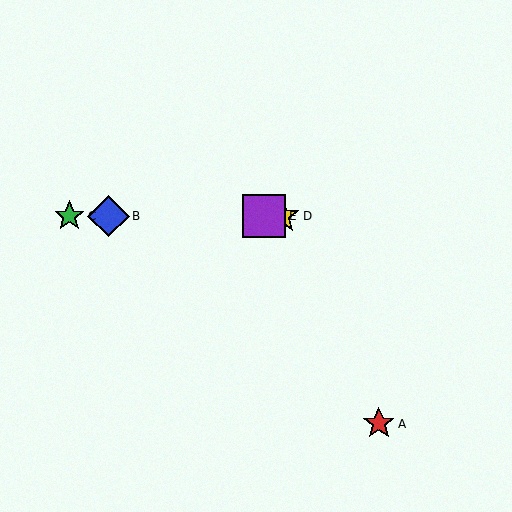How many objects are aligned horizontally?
4 objects (B, C, D, E) are aligned horizontally.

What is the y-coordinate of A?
Object A is at y≈424.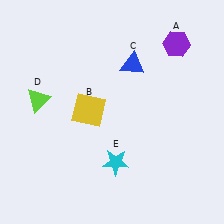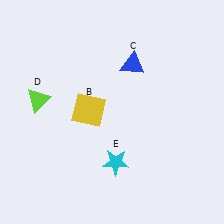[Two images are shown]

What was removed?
The purple hexagon (A) was removed in Image 2.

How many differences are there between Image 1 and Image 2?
There is 1 difference between the two images.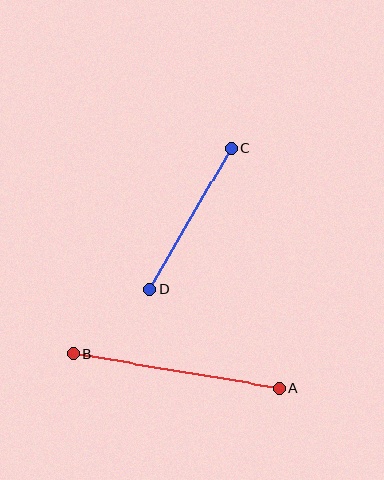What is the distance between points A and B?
The distance is approximately 209 pixels.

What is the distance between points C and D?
The distance is approximately 162 pixels.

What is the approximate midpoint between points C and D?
The midpoint is at approximately (190, 219) pixels.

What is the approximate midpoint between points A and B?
The midpoint is at approximately (176, 371) pixels.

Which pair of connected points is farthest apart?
Points A and B are farthest apart.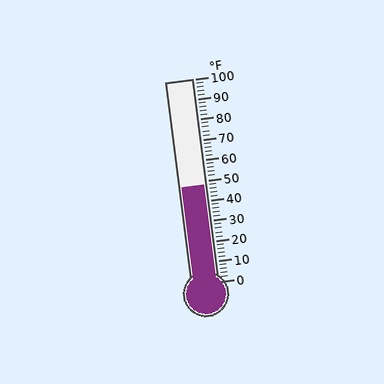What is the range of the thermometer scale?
The thermometer scale ranges from 0°F to 100°F.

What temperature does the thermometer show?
The thermometer shows approximately 48°F.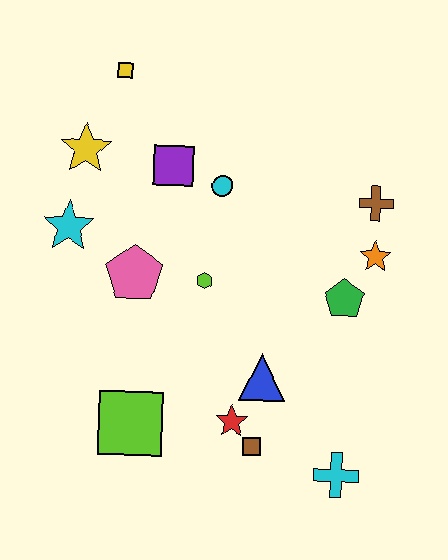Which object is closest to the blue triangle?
The red star is closest to the blue triangle.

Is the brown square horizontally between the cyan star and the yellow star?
No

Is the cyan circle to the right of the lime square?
Yes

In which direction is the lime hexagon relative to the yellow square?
The lime hexagon is below the yellow square.